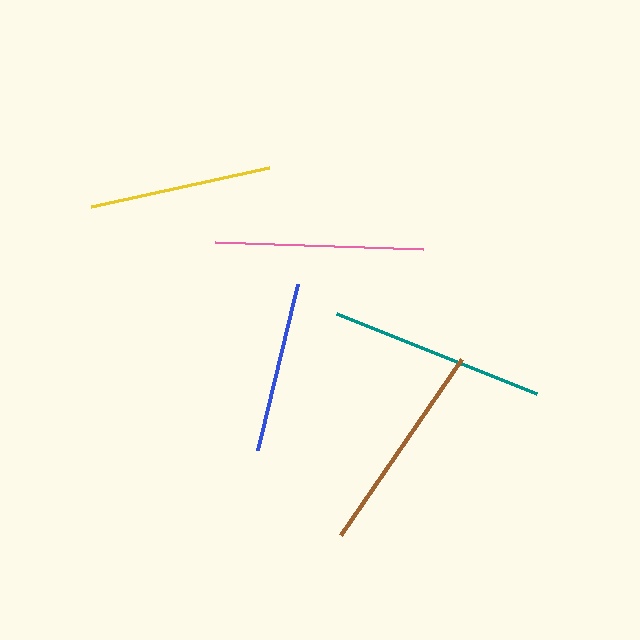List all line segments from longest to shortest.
From longest to shortest: teal, brown, pink, yellow, blue.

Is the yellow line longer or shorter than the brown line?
The brown line is longer than the yellow line.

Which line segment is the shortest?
The blue line is the shortest at approximately 170 pixels.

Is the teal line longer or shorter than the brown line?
The teal line is longer than the brown line.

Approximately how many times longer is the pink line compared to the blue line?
The pink line is approximately 1.2 times the length of the blue line.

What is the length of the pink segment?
The pink segment is approximately 209 pixels long.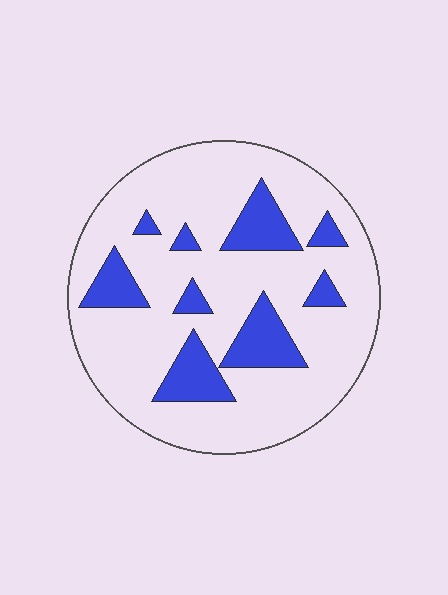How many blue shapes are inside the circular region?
9.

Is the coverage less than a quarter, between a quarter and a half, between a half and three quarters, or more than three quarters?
Less than a quarter.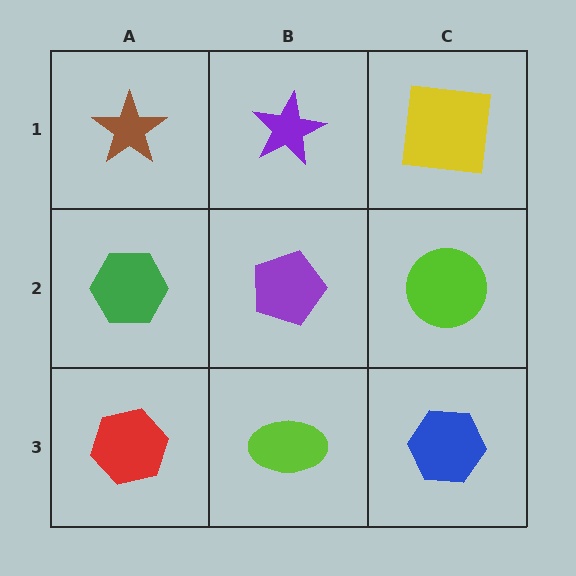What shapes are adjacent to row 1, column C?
A lime circle (row 2, column C), a purple star (row 1, column B).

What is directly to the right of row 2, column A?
A purple pentagon.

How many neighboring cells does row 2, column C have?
3.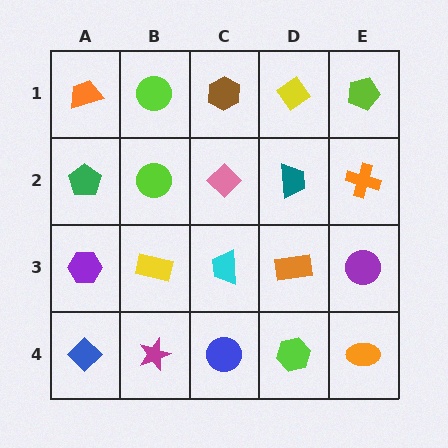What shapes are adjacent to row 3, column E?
An orange cross (row 2, column E), an orange ellipse (row 4, column E), an orange rectangle (row 3, column D).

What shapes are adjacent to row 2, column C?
A brown hexagon (row 1, column C), a cyan trapezoid (row 3, column C), a lime circle (row 2, column B), a teal trapezoid (row 2, column D).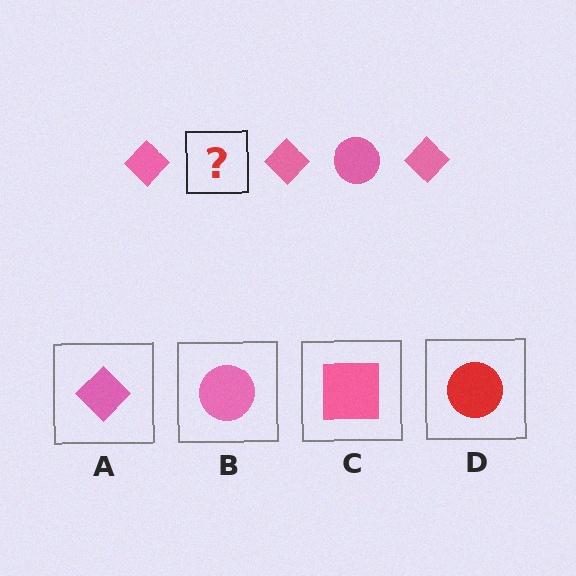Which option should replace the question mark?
Option B.